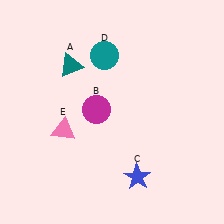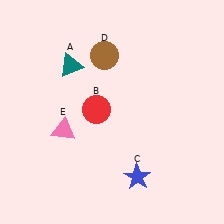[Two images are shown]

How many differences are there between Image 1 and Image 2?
There are 2 differences between the two images.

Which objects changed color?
B changed from magenta to red. D changed from teal to brown.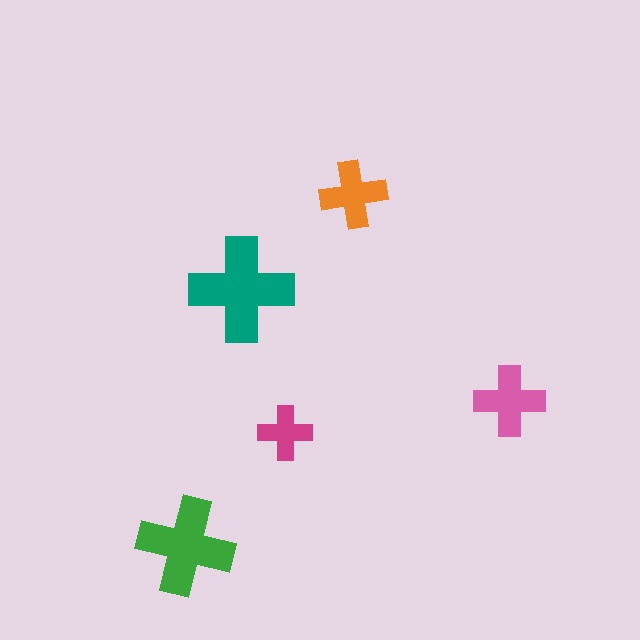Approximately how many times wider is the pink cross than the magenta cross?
About 1.5 times wider.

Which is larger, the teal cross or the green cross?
The teal one.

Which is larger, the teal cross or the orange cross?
The teal one.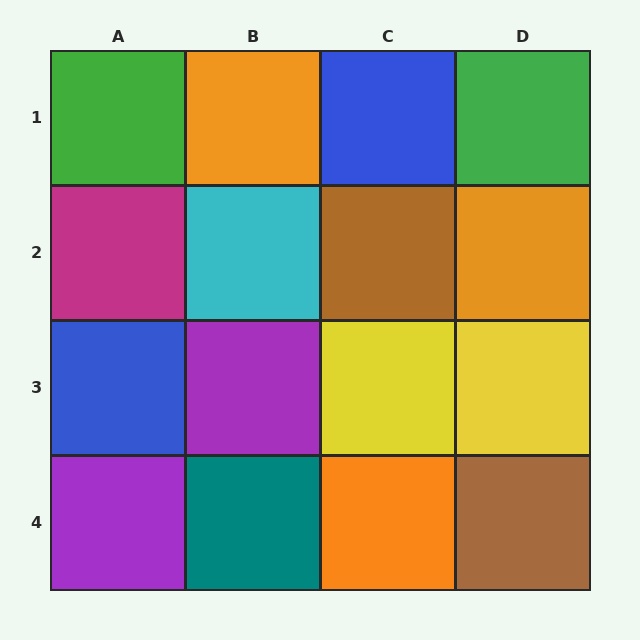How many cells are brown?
2 cells are brown.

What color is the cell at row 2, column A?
Magenta.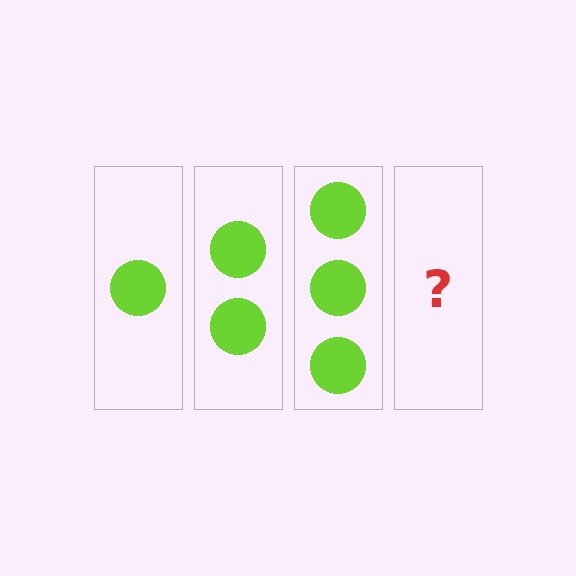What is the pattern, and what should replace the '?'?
The pattern is that each step adds one more circle. The '?' should be 4 circles.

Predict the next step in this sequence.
The next step is 4 circles.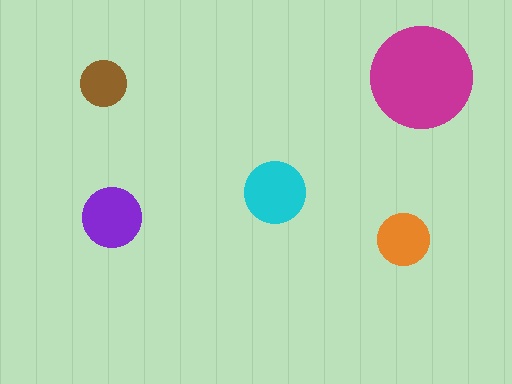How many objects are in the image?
There are 5 objects in the image.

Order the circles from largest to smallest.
the magenta one, the cyan one, the purple one, the orange one, the brown one.